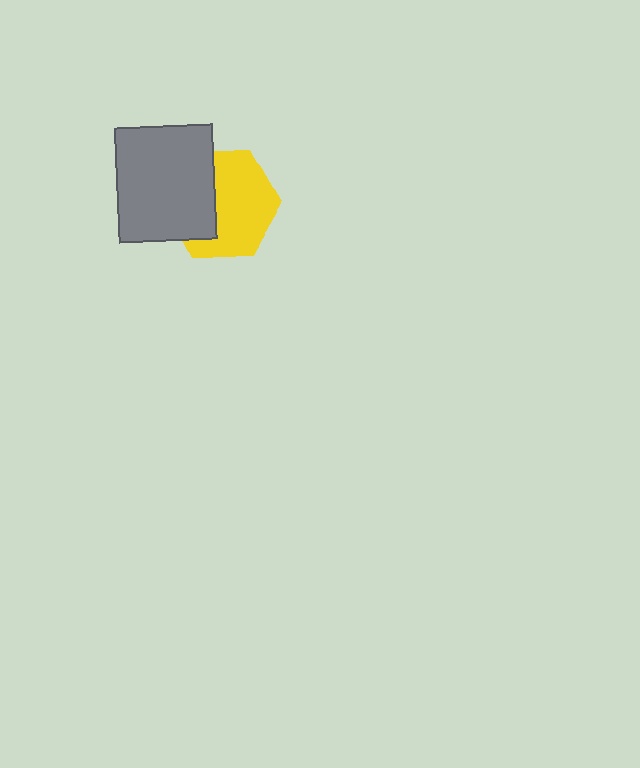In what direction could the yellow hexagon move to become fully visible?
The yellow hexagon could move right. That would shift it out from behind the gray rectangle entirely.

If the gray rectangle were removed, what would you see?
You would see the complete yellow hexagon.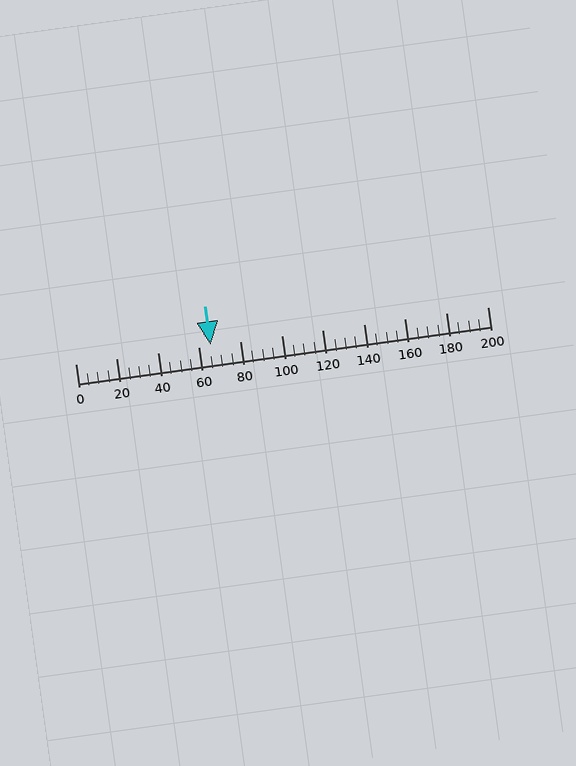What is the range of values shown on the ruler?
The ruler shows values from 0 to 200.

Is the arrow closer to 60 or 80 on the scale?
The arrow is closer to 60.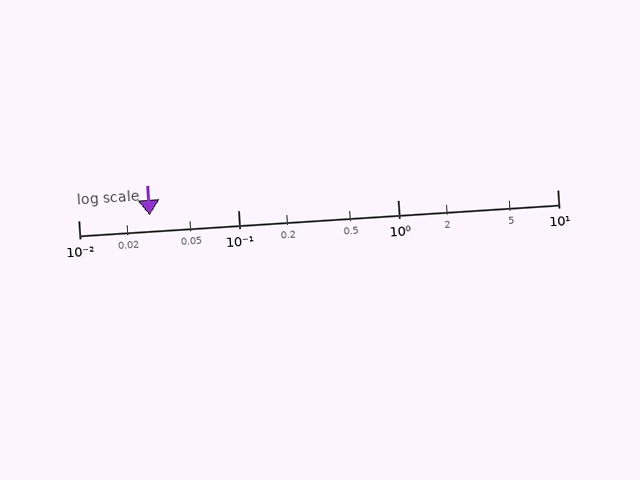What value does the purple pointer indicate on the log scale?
The pointer indicates approximately 0.028.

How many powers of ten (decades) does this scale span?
The scale spans 3 decades, from 0.01 to 10.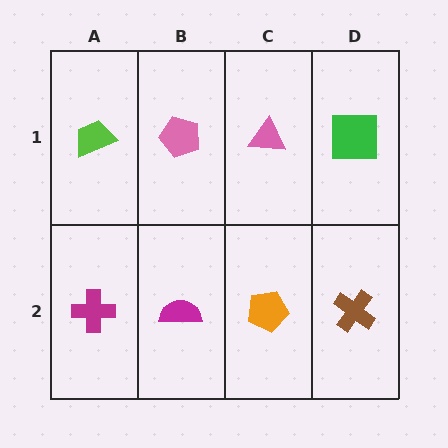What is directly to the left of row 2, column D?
An orange pentagon.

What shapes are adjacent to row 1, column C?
An orange pentagon (row 2, column C), a pink pentagon (row 1, column B), a green square (row 1, column D).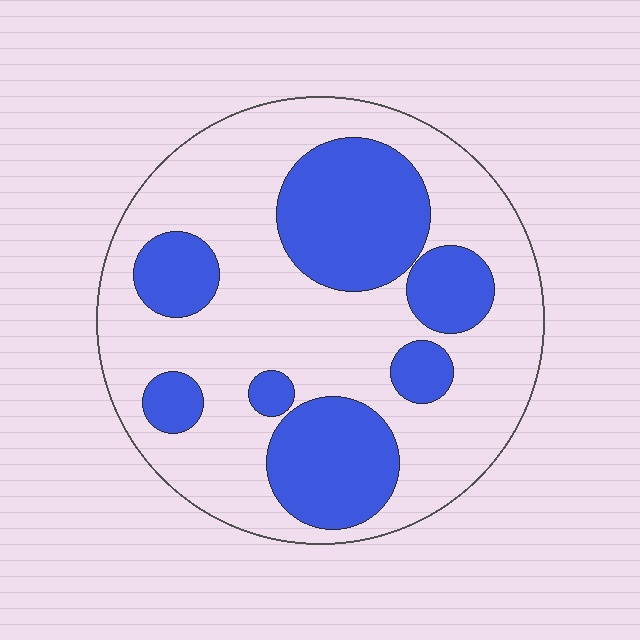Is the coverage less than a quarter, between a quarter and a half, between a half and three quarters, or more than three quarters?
Between a quarter and a half.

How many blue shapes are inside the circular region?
7.